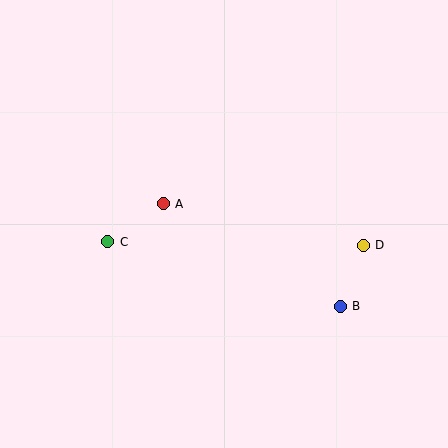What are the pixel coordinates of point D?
Point D is at (363, 245).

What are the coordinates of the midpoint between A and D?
The midpoint between A and D is at (263, 225).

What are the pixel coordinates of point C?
Point C is at (108, 242).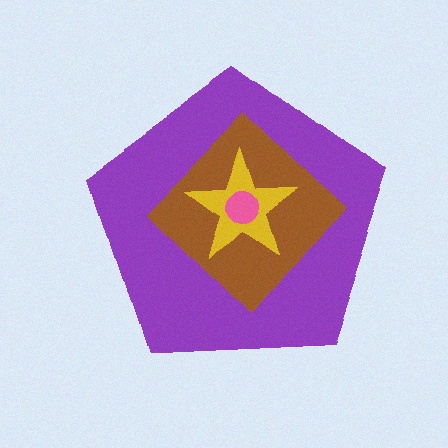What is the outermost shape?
The purple pentagon.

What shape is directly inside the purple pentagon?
The brown diamond.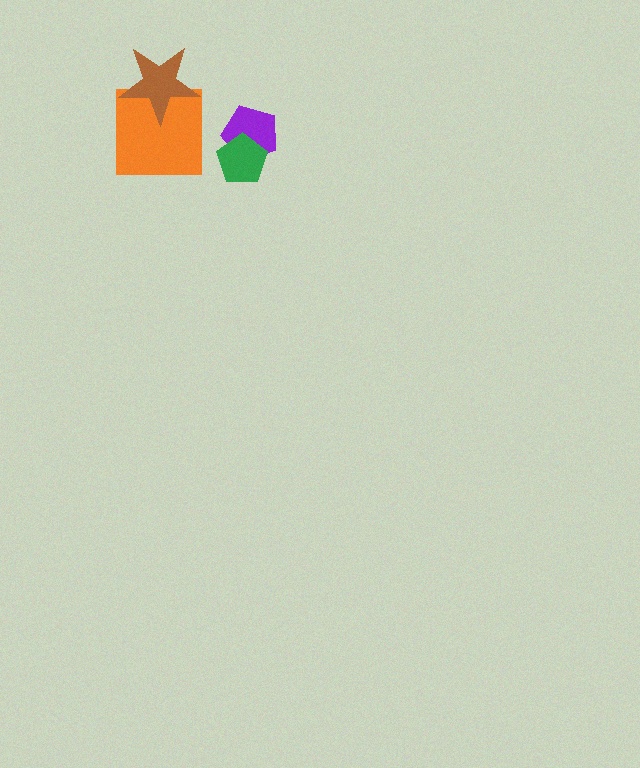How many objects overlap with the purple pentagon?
1 object overlaps with the purple pentagon.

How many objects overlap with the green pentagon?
1 object overlaps with the green pentagon.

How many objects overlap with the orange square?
1 object overlaps with the orange square.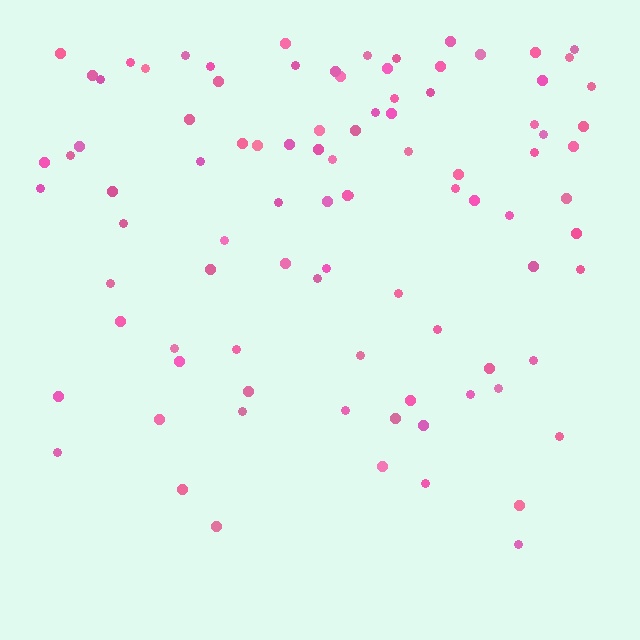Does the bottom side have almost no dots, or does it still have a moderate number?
Still a moderate number, just noticeably fewer than the top.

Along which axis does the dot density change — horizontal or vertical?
Vertical.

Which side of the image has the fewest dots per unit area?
The bottom.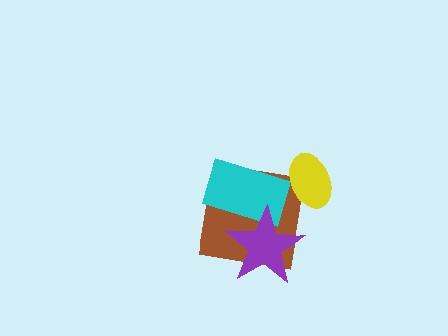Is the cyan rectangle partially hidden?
Yes, it is partially covered by another shape.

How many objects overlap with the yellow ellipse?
0 objects overlap with the yellow ellipse.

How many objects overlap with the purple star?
2 objects overlap with the purple star.